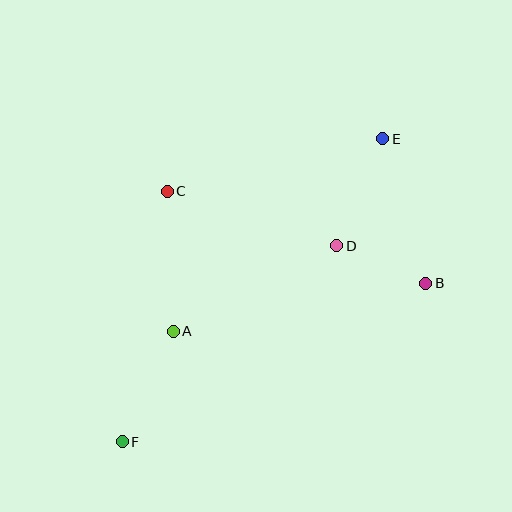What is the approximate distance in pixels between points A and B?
The distance between A and B is approximately 257 pixels.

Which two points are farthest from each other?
Points E and F are farthest from each other.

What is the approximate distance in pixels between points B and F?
The distance between B and F is approximately 343 pixels.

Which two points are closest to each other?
Points B and D are closest to each other.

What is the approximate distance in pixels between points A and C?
The distance between A and C is approximately 140 pixels.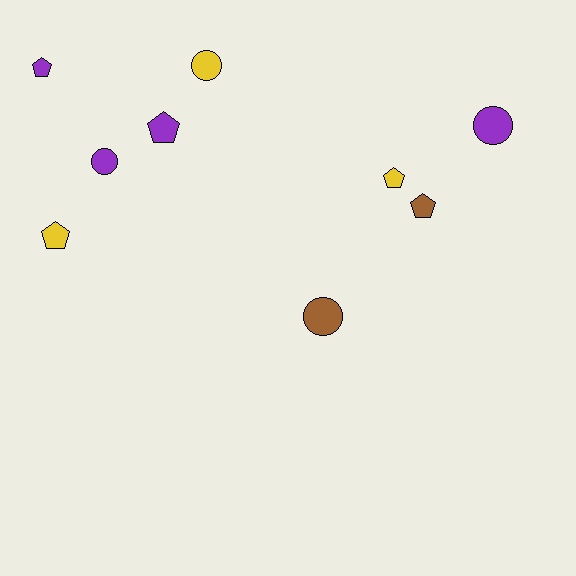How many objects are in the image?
There are 9 objects.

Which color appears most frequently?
Purple, with 4 objects.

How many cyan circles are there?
There are no cyan circles.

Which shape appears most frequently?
Pentagon, with 5 objects.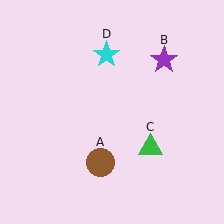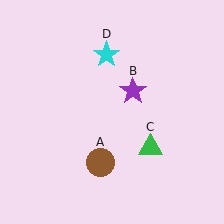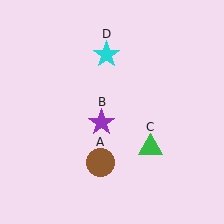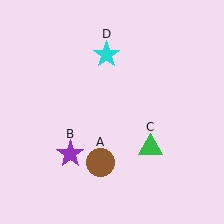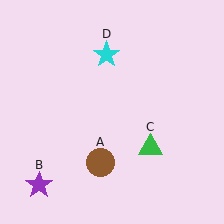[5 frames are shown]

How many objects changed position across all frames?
1 object changed position: purple star (object B).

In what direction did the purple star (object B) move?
The purple star (object B) moved down and to the left.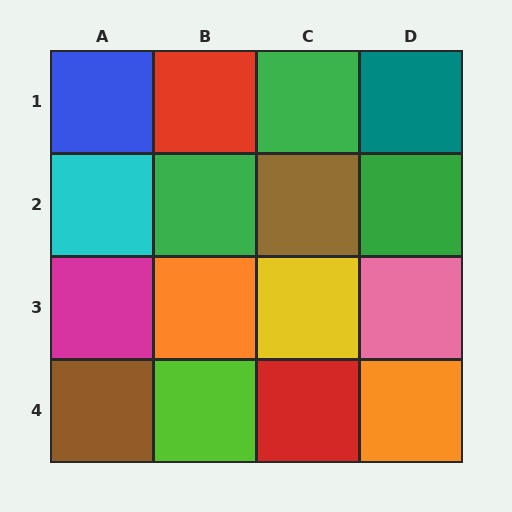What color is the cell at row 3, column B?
Orange.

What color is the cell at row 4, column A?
Brown.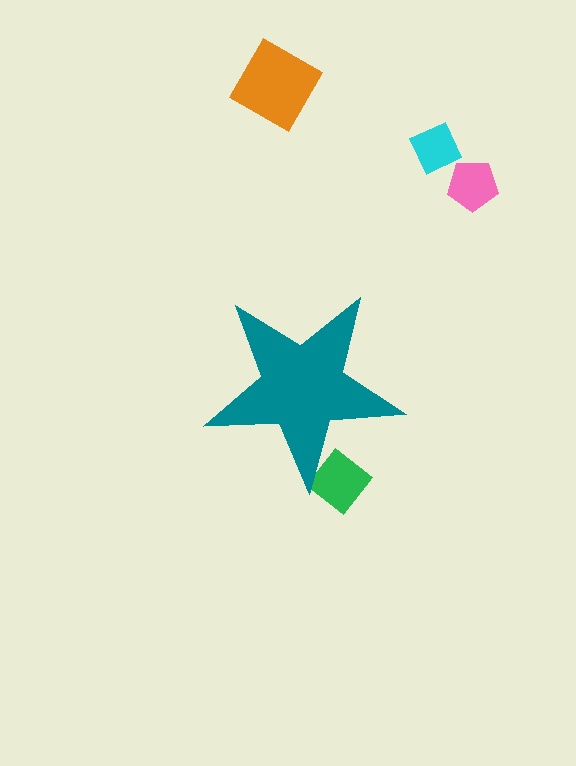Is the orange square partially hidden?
No, the orange square is fully visible.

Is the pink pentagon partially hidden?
No, the pink pentagon is fully visible.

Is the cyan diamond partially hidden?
No, the cyan diamond is fully visible.